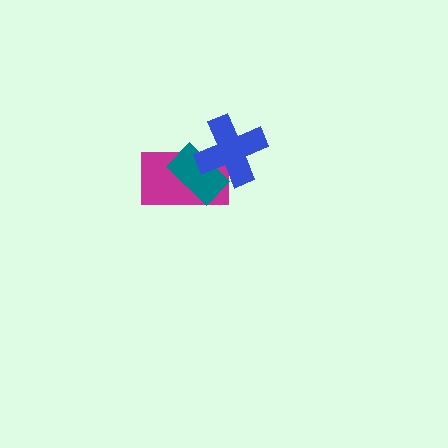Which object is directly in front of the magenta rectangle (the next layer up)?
The teal rectangle is directly in front of the magenta rectangle.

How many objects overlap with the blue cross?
2 objects overlap with the blue cross.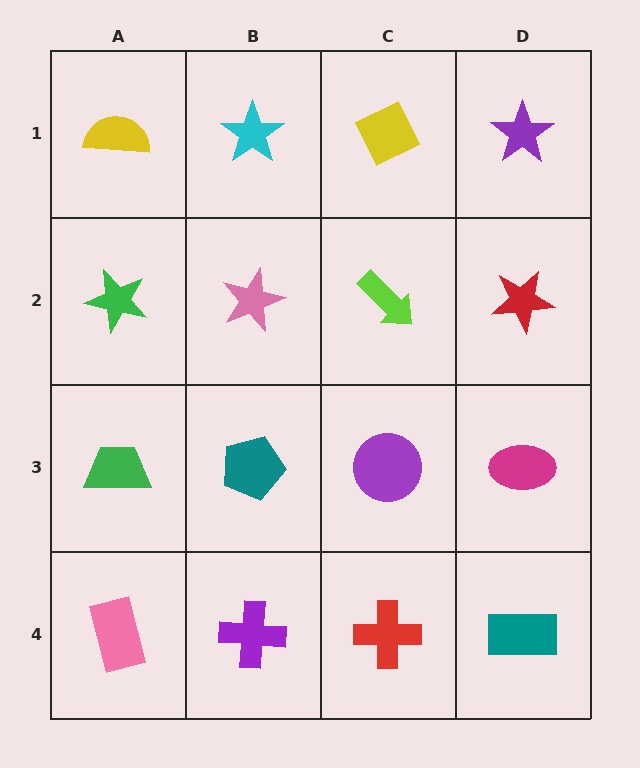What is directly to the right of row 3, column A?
A teal pentagon.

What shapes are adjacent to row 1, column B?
A pink star (row 2, column B), a yellow semicircle (row 1, column A), a yellow diamond (row 1, column C).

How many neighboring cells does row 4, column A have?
2.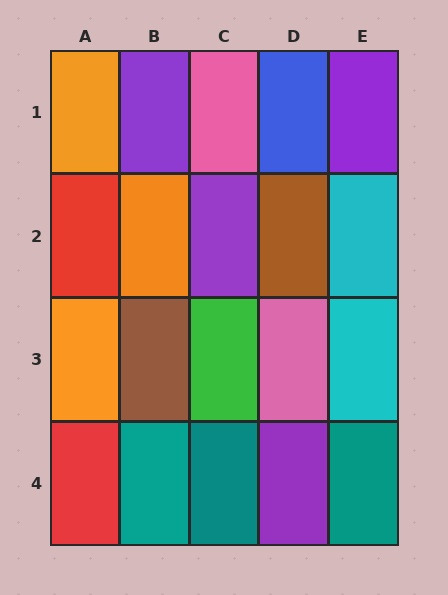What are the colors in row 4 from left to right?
Red, teal, teal, purple, teal.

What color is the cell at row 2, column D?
Brown.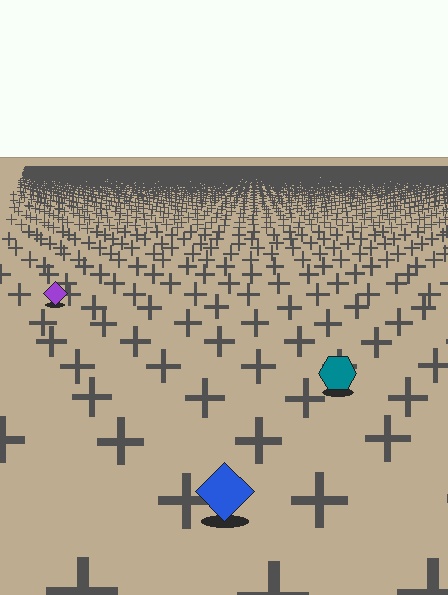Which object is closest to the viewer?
The blue diamond is closest. The texture marks near it are larger and more spread out.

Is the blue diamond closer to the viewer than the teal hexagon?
Yes. The blue diamond is closer — you can tell from the texture gradient: the ground texture is coarser near it.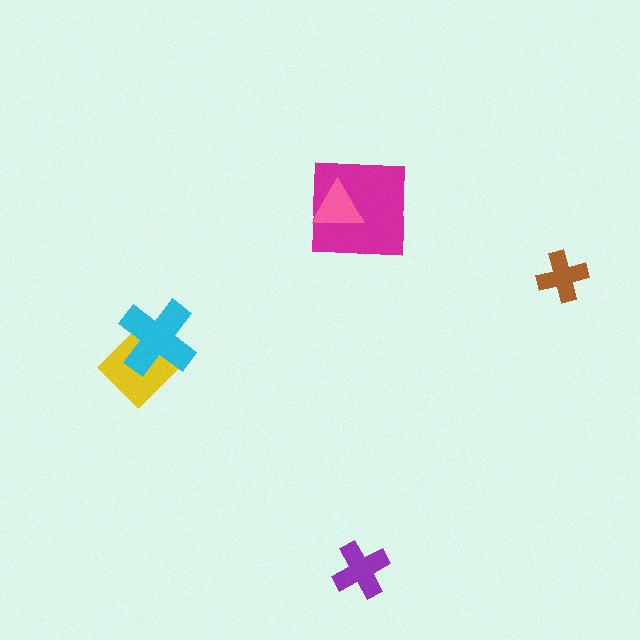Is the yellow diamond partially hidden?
Yes, it is partially covered by another shape.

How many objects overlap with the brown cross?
0 objects overlap with the brown cross.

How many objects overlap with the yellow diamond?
1 object overlaps with the yellow diamond.